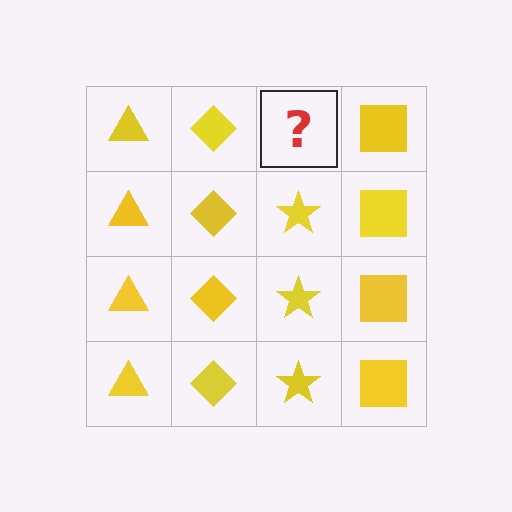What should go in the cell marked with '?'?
The missing cell should contain a yellow star.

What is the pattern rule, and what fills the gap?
The rule is that each column has a consistent shape. The gap should be filled with a yellow star.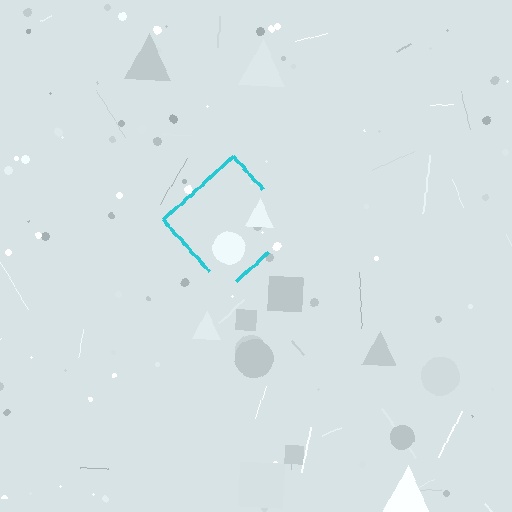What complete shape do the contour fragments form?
The contour fragments form a diamond.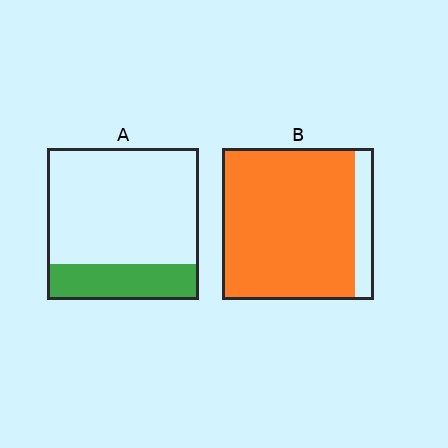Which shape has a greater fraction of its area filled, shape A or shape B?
Shape B.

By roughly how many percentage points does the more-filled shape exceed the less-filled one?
By roughly 65 percentage points (B over A).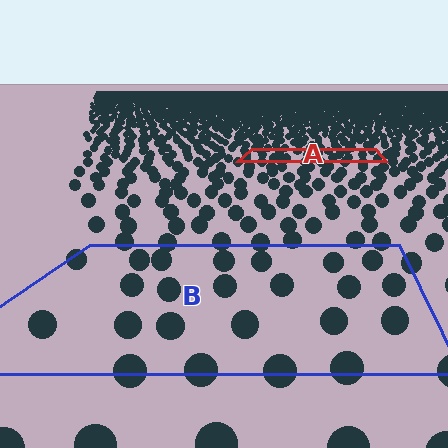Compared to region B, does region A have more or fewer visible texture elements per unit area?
Region A has more texture elements per unit area — they are packed more densely because it is farther away.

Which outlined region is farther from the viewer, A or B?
Region A is farther from the viewer — the texture elements inside it appear smaller and more densely packed.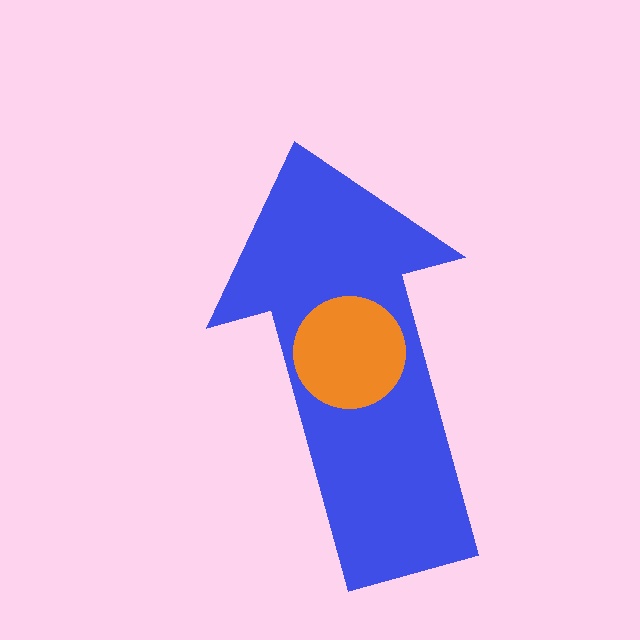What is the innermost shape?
The orange circle.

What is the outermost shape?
The blue arrow.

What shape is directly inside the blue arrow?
The orange circle.